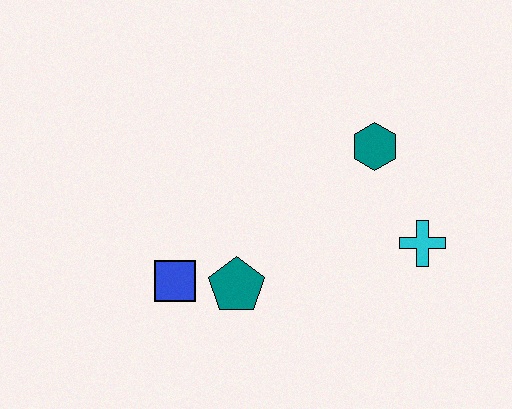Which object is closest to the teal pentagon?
The blue square is closest to the teal pentagon.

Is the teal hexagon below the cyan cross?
No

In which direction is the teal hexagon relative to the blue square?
The teal hexagon is to the right of the blue square.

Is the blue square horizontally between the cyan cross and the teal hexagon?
No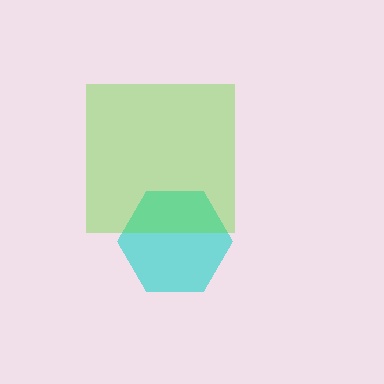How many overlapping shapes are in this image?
There are 2 overlapping shapes in the image.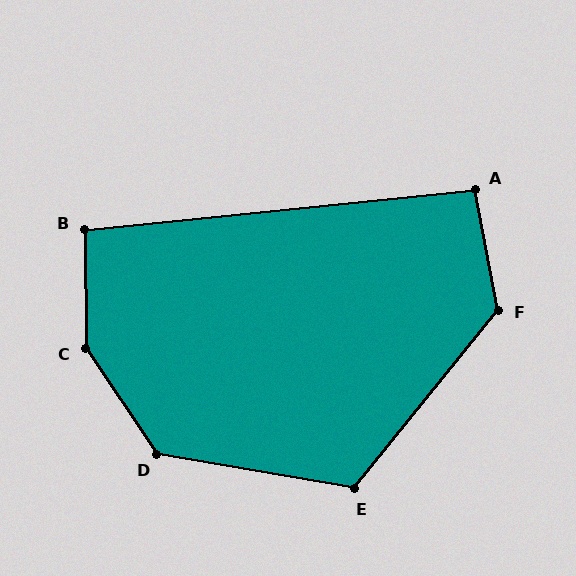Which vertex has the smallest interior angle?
A, at approximately 95 degrees.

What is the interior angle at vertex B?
Approximately 96 degrees (obtuse).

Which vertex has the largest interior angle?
C, at approximately 146 degrees.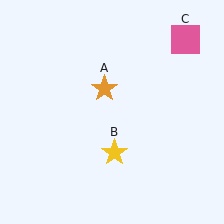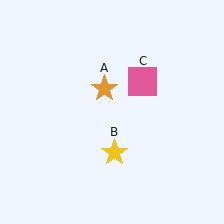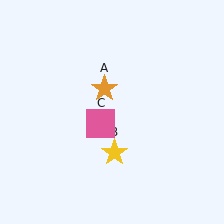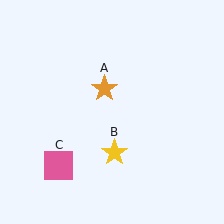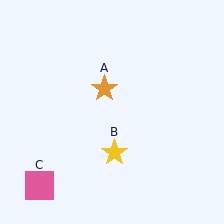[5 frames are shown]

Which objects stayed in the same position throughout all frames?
Orange star (object A) and yellow star (object B) remained stationary.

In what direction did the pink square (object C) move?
The pink square (object C) moved down and to the left.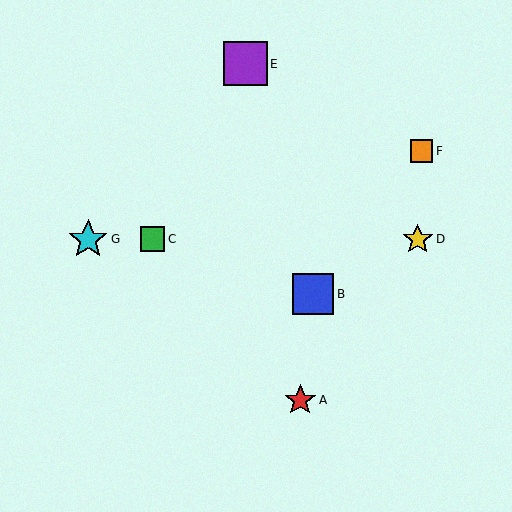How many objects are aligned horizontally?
3 objects (C, D, G) are aligned horizontally.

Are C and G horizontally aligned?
Yes, both are at y≈239.